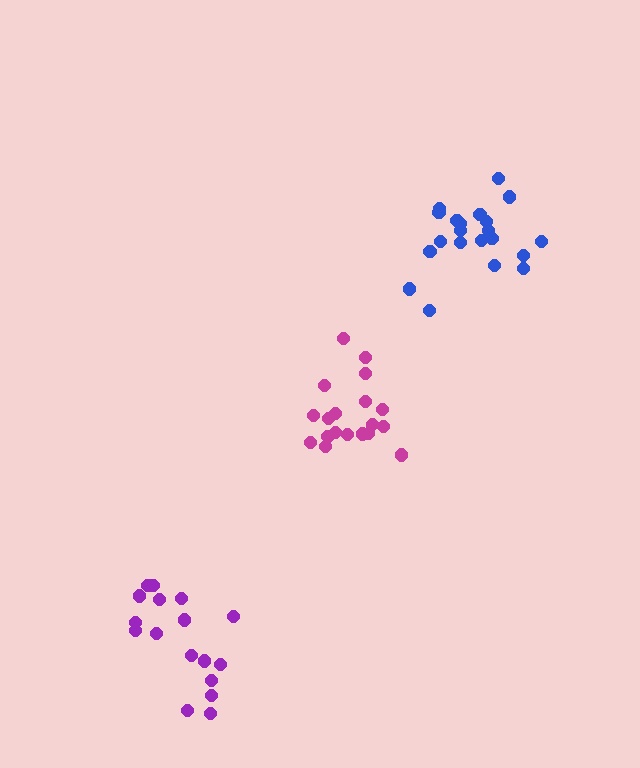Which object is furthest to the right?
The blue cluster is rightmost.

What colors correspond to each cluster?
The clusters are colored: blue, magenta, purple.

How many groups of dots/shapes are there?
There are 3 groups.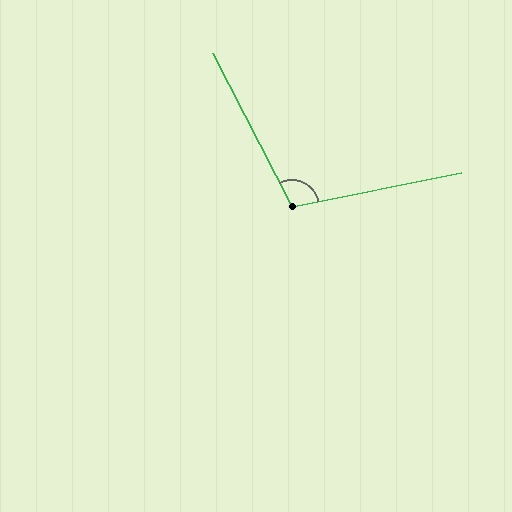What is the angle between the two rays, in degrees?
Approximately 106 degrees.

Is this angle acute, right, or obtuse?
It is obtuse.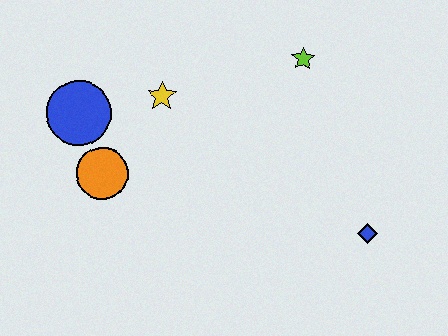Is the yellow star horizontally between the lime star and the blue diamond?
No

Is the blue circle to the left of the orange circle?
Yes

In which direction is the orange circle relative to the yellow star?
The orange circle is below the yellow star.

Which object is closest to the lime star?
The yellow star is closest to the lime star.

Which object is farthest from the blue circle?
The blue diamond is farthest from the blue circle.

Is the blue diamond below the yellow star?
Yes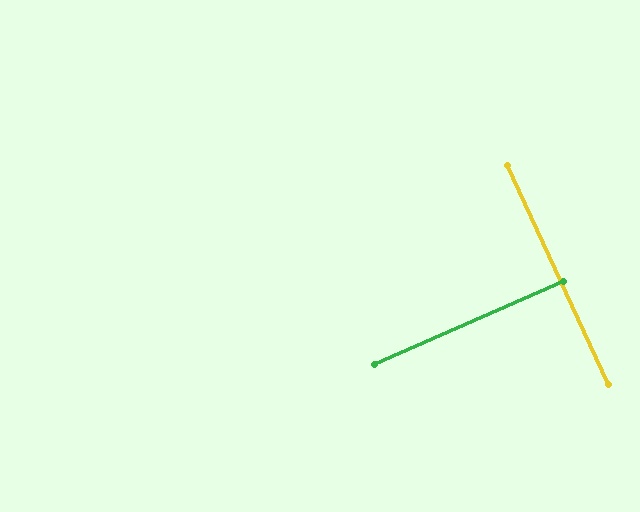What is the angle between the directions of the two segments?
Approximately 89 degrees.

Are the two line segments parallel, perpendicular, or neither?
Perpendicular — they meet at approximately 89°.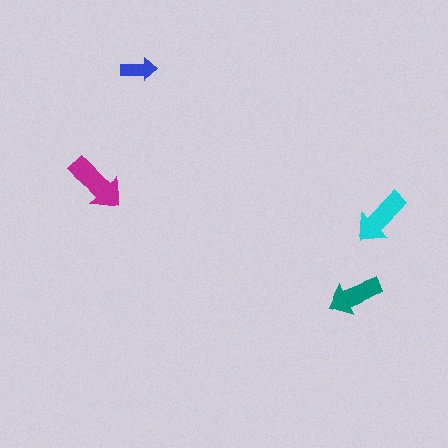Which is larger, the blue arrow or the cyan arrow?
The cyan one.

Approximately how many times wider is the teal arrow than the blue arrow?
About 1.5 times wider.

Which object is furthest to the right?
The cyan arrow is rightmost.